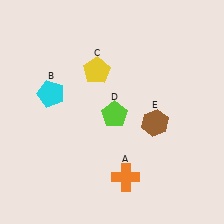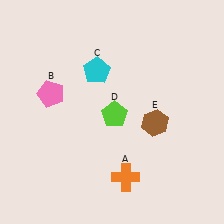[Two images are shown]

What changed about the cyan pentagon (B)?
In Image 1, B is cyan. In Image 2, it changed to pink.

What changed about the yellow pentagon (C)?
In Image 1, C is yellow. In Image 2, it changed to cyan.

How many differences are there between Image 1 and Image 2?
There are 2 differences between the two images.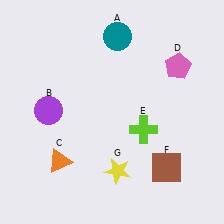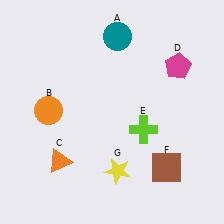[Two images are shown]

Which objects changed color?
B changed from purple to orange. D changed from pink to magenta.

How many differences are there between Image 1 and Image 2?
There are 2 differences between the two images.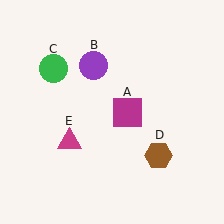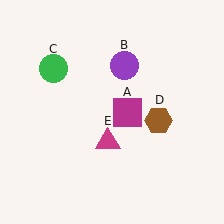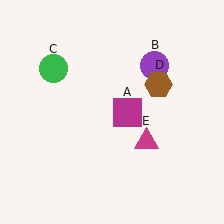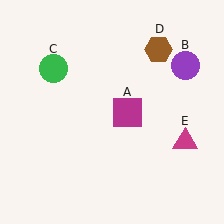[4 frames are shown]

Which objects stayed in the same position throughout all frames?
Magenta square (object A) and green circle (object C) remained stationary.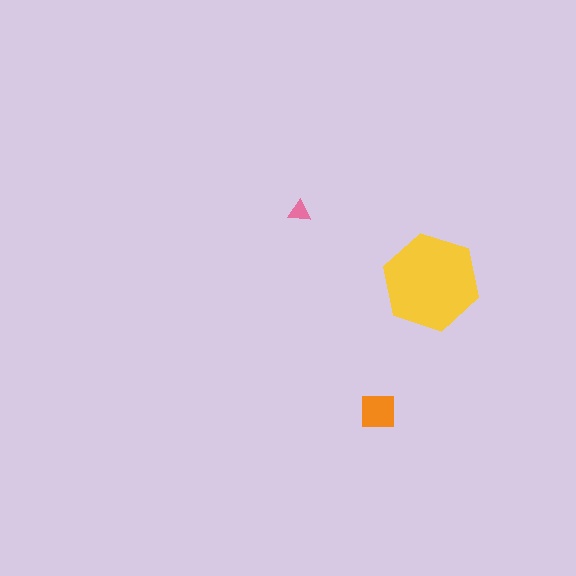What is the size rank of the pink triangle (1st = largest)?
3rd.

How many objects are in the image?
There are 3 objects in the image.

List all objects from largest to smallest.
The yellow hexagon, the orange square, the pink triangle.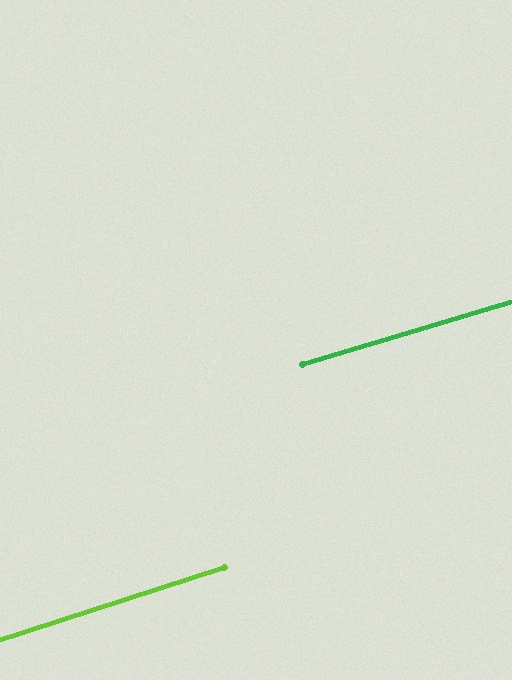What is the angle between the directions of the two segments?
Approximately 1 degree.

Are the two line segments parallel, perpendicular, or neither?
Parallel — their directions differ by only 1.2°.